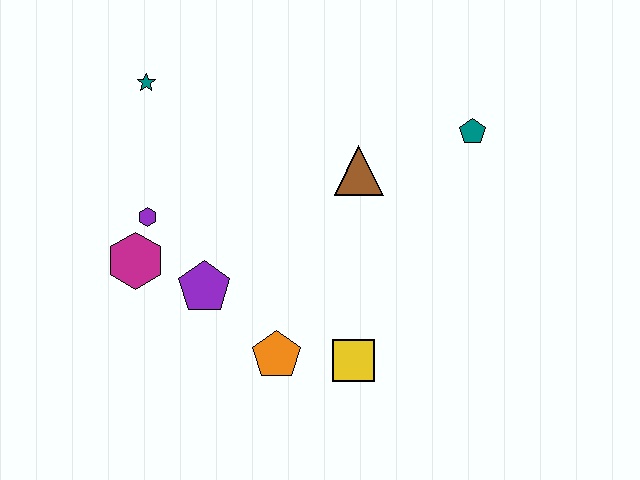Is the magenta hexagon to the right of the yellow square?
No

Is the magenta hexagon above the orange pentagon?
Yes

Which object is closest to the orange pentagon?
The yellow square is closest to the orange pentagon.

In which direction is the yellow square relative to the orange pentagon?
The yellow square is to the right of the orange pentagon.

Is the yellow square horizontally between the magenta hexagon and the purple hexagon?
No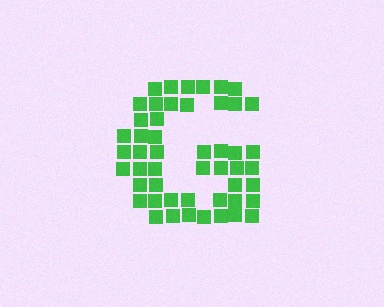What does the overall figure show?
The overall figure shows the letter G.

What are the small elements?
The small elements are squares.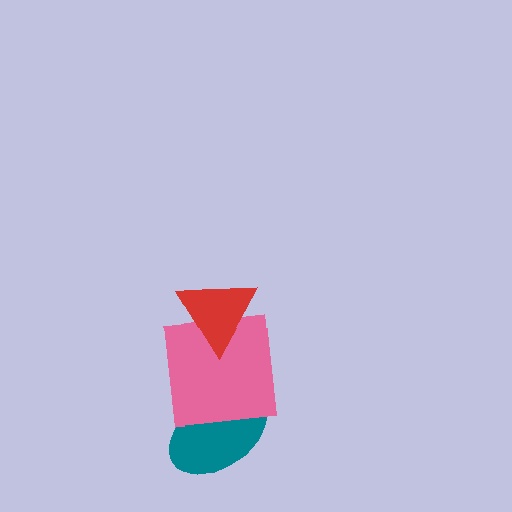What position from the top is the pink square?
The pink square is 2nd from the top.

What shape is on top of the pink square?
The red triangle is on top of the pink square.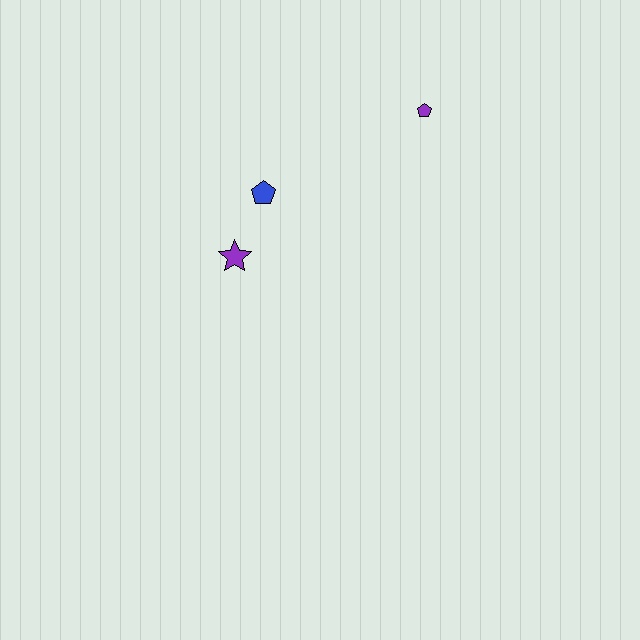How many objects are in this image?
There are 3 objects.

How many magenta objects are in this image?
There are no magenta objects.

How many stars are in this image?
There is 1 star.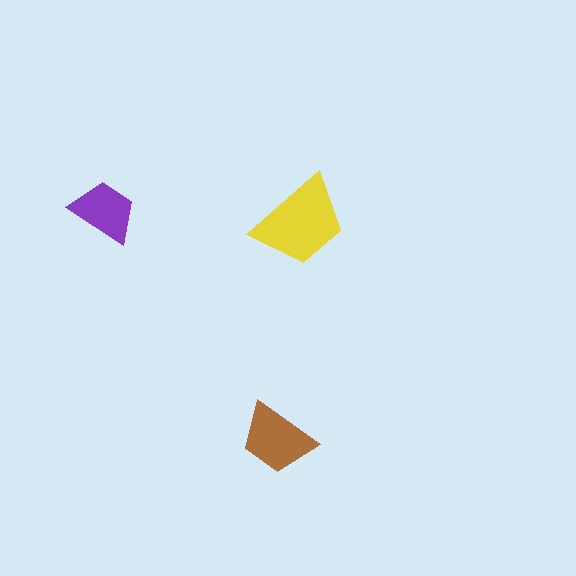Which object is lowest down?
The brown trapezoid is bottommost.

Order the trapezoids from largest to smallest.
the yellow one, the brown one, the purple one.